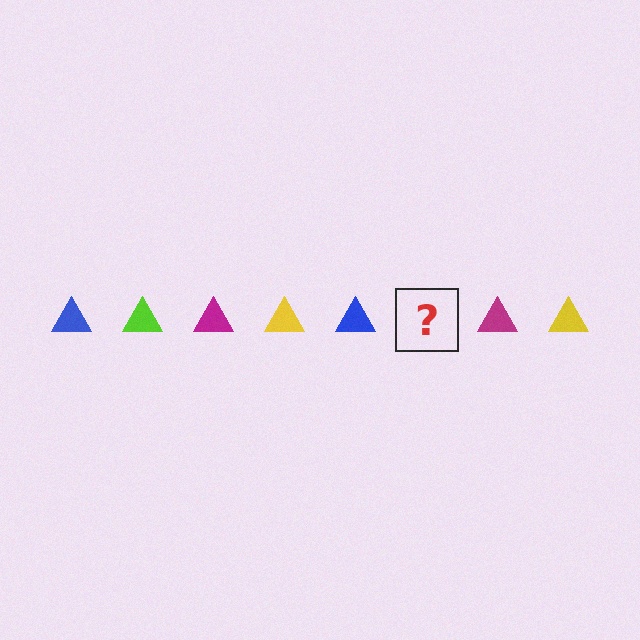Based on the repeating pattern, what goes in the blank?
The blank should be a lime triangle.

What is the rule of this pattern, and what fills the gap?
The rule is that the pattern cycles through blue, lime, magenta, yellow triangles. The gap should be filled with a lime triangle.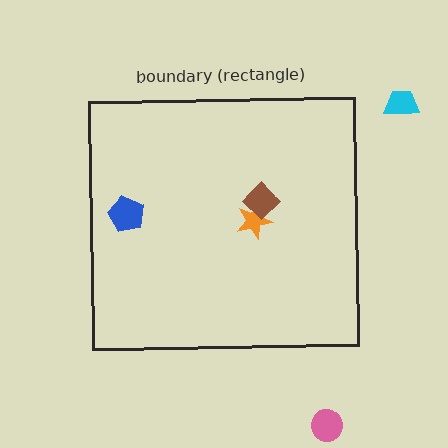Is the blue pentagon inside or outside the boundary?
Inside.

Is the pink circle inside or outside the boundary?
Outside.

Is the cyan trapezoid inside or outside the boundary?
Outside.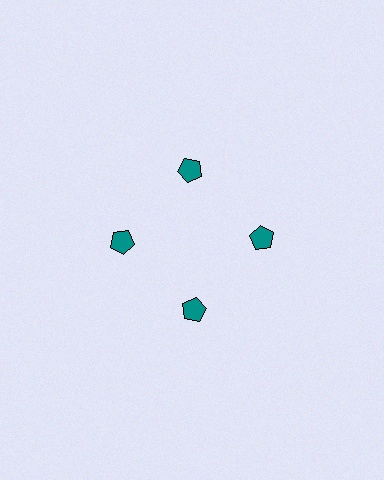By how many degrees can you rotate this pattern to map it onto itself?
The pattern maps onto itself every 90 degrees of rotation.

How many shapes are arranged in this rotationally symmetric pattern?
There are 4 shapes, arranged in 4 groups of 1.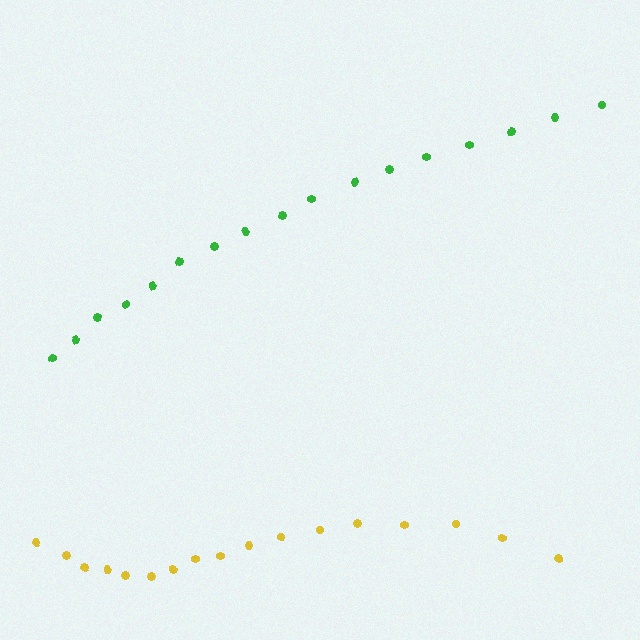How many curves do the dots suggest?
There are 2 distinct paths.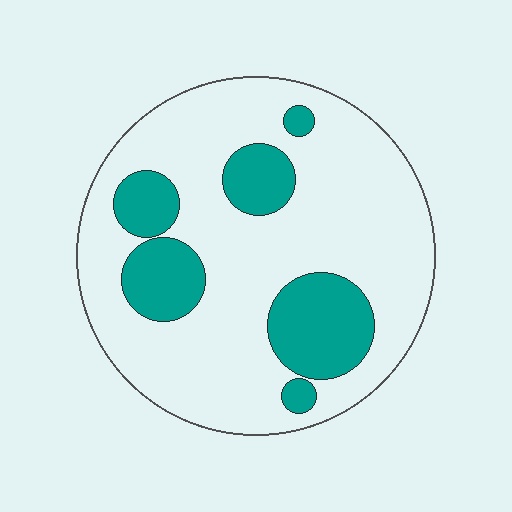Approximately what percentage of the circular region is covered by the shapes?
Approximately 25%.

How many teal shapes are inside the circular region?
6.